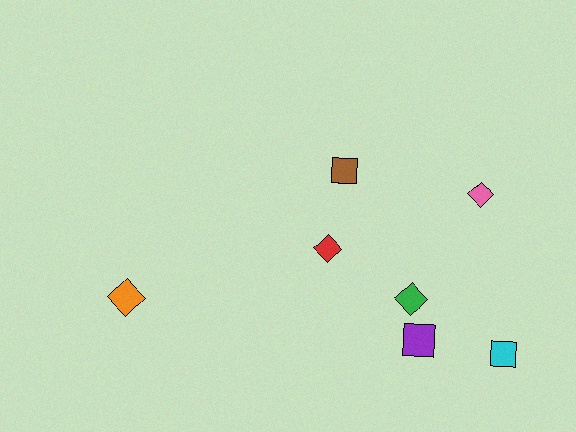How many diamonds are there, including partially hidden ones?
There are 4 diamonds.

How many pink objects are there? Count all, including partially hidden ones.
There is 1 pink object.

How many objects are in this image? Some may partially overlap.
There are 7 objects.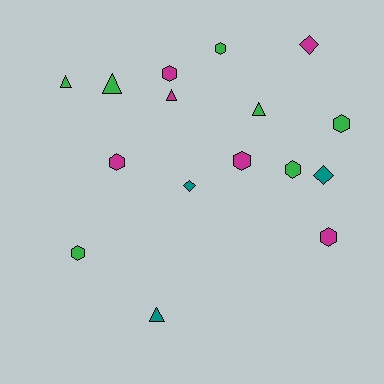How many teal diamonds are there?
There are 2 teal diamonds.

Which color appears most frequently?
Green, with 7 objects.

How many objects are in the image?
There are 16 objects.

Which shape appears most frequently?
Hexagon, with 8 objects.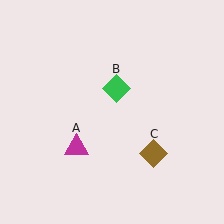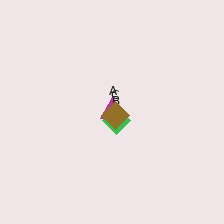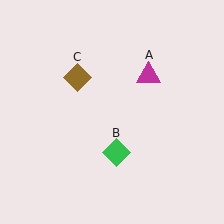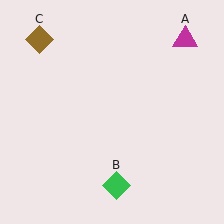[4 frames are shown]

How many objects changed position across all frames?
3 objects changed position: magenta triangle (object A), green diamond (object B), brown diamond (object C).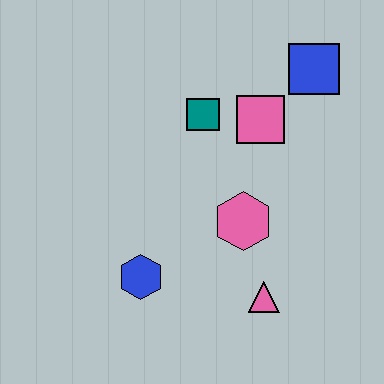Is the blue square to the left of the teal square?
No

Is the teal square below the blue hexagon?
No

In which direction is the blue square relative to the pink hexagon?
The blue square is above the pink hexagon.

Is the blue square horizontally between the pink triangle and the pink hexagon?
No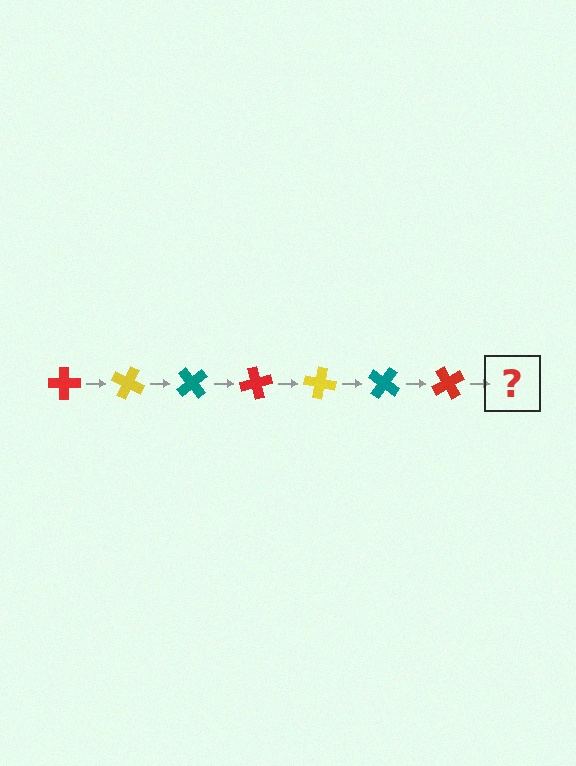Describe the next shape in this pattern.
It should be a yellow cross, rotated 175 degrees from the start.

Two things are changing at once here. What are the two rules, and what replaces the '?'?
The two rules are that it rotates 25 degrees each step and the color cycles through red, yellow, and teal. The '?' should be a yellow cross, rotated 175 degrees from the start.